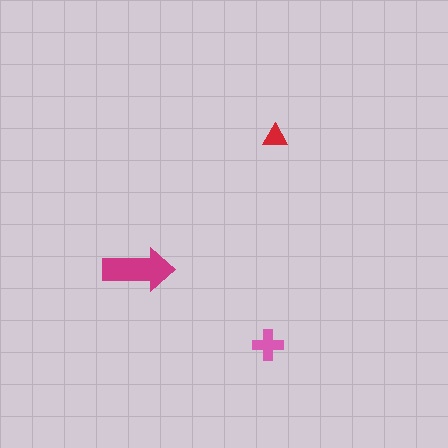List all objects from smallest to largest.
The red triangle, the pink cross, the magenta arrow.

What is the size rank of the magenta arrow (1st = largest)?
1st.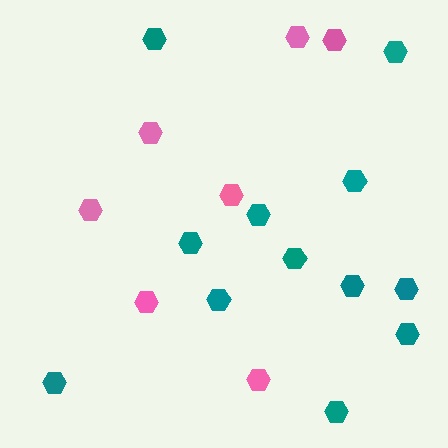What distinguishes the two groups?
There are 2 groups: one group of pink hexagons (7) and one group of teal hexagons (12).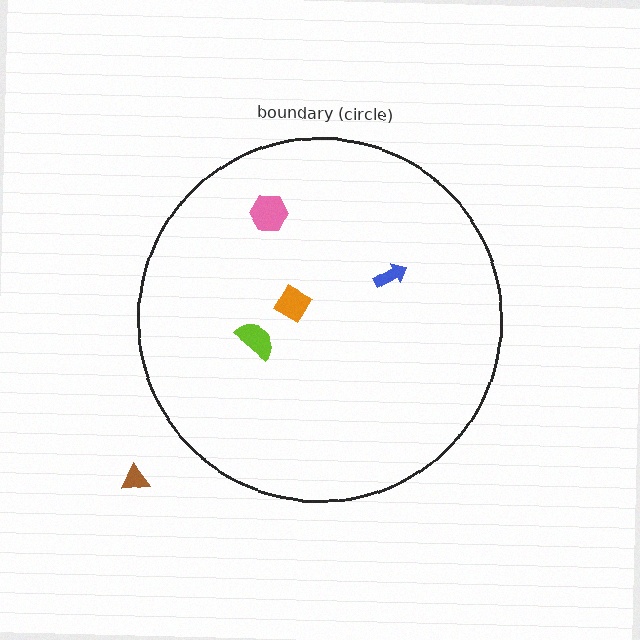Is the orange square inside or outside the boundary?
Inside.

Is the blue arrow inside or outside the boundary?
Inside.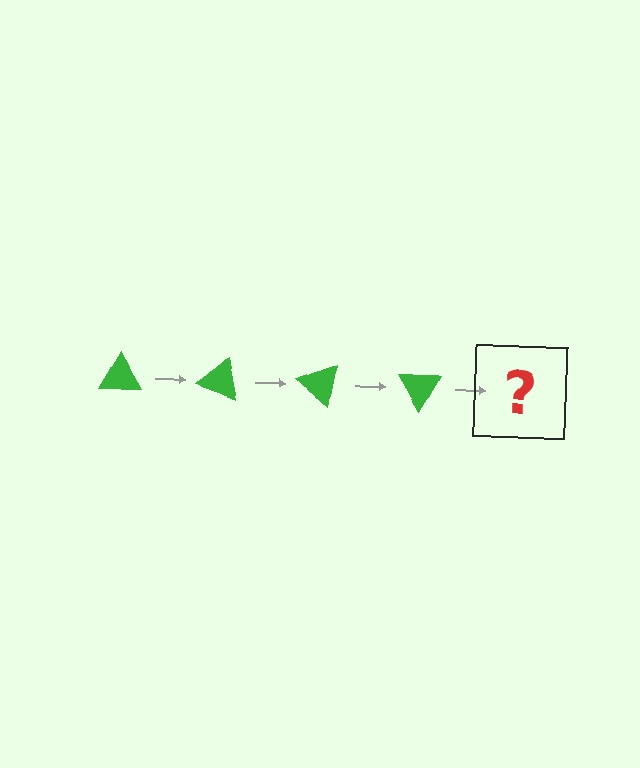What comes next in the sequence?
The next element should be a green triangle rotated 80 degrees.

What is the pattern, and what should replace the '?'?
The pattern is that the triangle rotates 20 degrees each step. The '?' should be a green triangle rotated 80 degrees.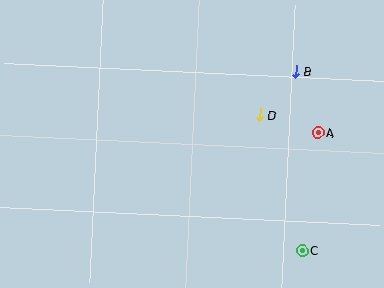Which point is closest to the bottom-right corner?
Point C is closest to the bottom-right corner.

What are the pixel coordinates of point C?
Point C is at (302, 250).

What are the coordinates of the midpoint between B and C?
The midpoint between B and C is at (299, 161).